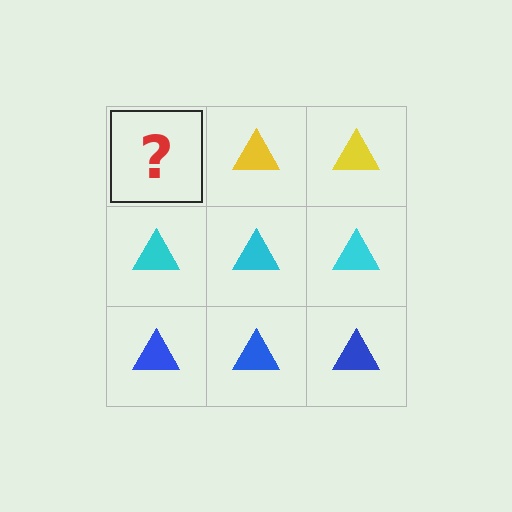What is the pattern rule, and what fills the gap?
The rule is that each row has a consistent color. The gap should be filled with a yellow triangle.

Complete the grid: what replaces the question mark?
The question mark should be replaced with a yellow triangle.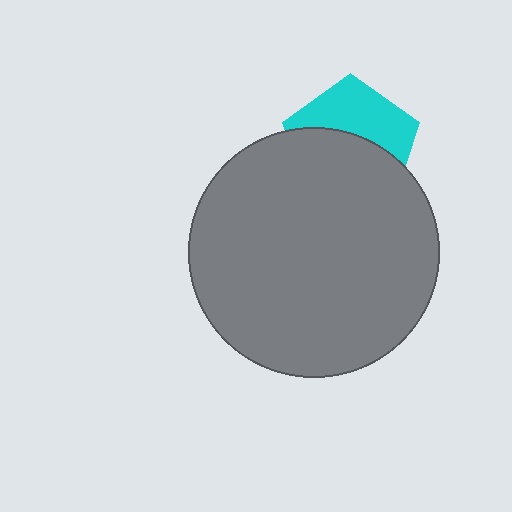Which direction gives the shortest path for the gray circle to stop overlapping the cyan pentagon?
Moving down gives the shortest separation.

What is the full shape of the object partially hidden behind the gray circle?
The partially hidden object is a cyan pentagon.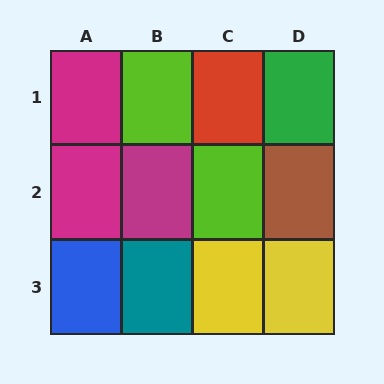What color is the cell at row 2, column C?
Lime.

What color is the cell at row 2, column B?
Magenta.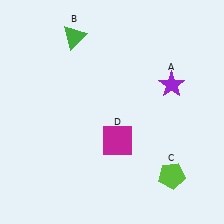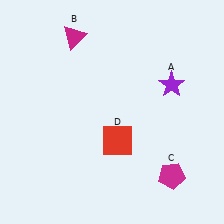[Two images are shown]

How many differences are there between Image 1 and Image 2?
There are 3 differences between the two images.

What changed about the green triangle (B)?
In Image 1, B is green. In Image 2, it changed to magenta.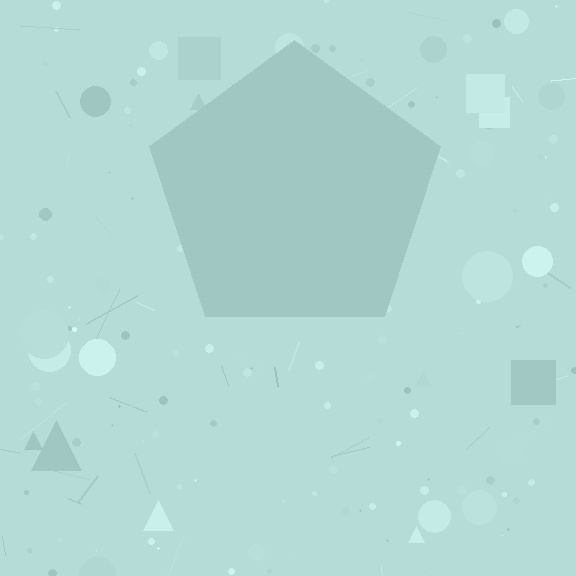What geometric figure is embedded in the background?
A pentagon is embedded in the background.